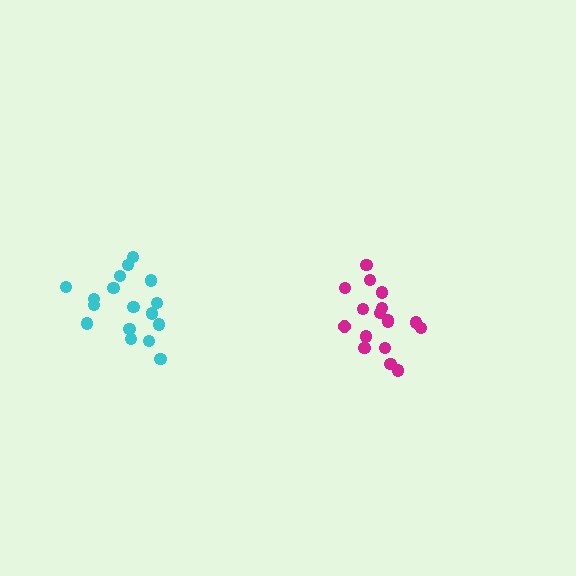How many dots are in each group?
Group 1: 17 dots, Group 2: 17 dots (34 total).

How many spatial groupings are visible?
There are 2 spatial groupings.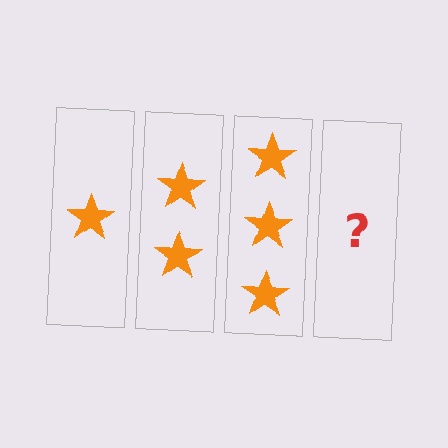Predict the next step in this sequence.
The next step is 4 stars.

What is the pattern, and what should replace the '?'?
The pattern is that each step adds one more star. The '?' should be 4 stars.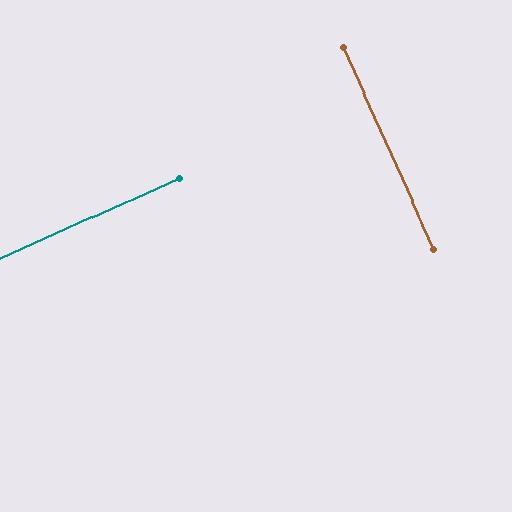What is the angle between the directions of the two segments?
Approximately 90 degrees.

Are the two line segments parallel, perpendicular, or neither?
Perpendicular — they meet at approximately 90°.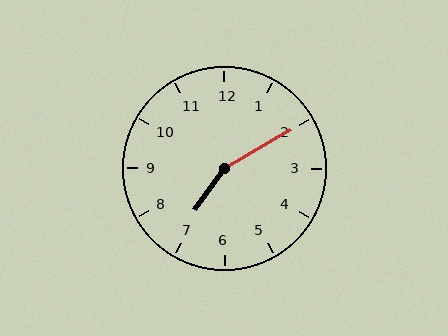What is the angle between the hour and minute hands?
Approximately 155 degrees.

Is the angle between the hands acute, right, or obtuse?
It is obtuse.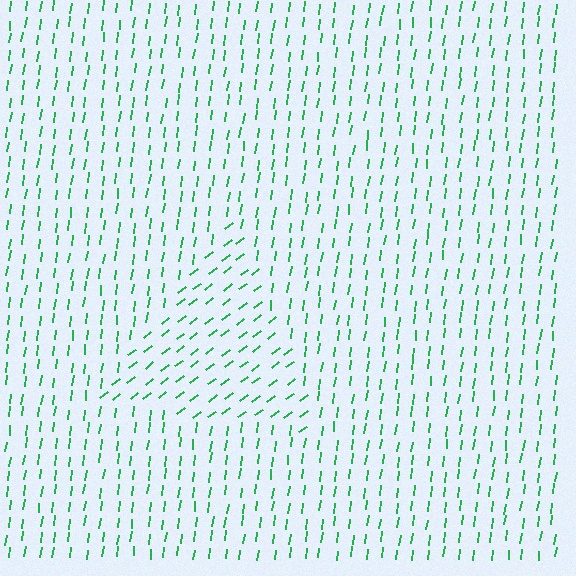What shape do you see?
I see a triangle.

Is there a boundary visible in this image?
Yes, there is a texture boundary formed by a change in line orientation.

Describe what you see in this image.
The image is filled with small green line segments. A triangle region in the image has lines oriented differently from the surrounding lines, creating a visible texture boundary.